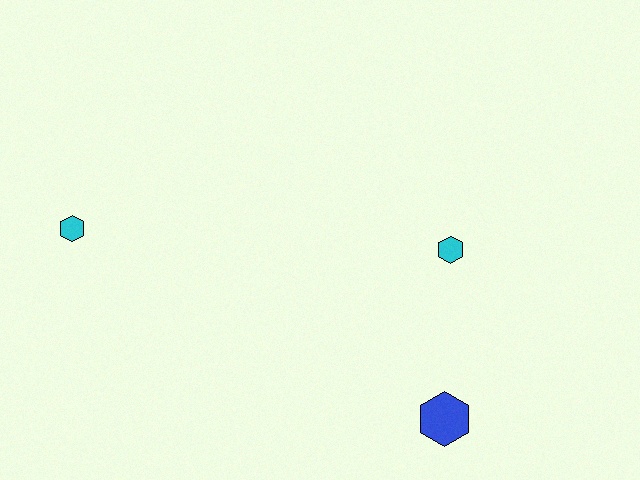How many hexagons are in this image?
There are 3 hexagons.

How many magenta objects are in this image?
There are no magenta objects.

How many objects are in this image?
There are 3 objects.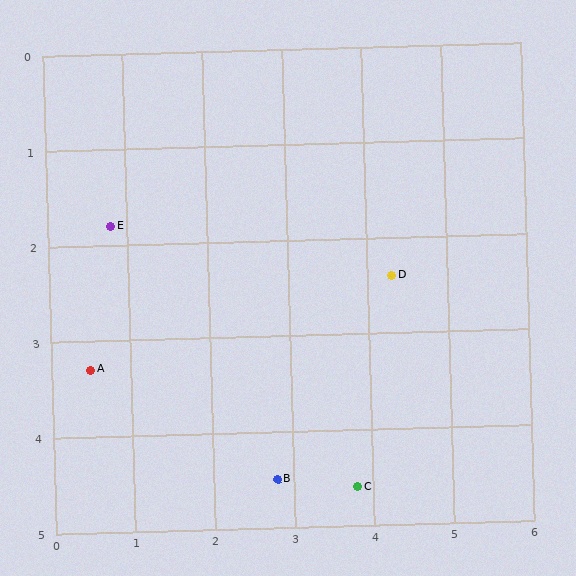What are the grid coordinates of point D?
Point D is at approximately (4.3, 2.4).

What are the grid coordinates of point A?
Point A is at approximately (0.5, 3.3).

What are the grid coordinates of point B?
Point B is at approximately (2.8, 4.5).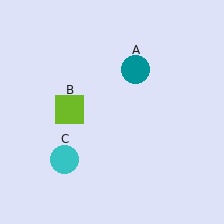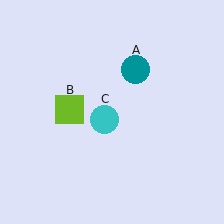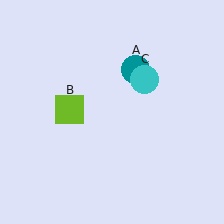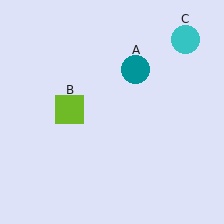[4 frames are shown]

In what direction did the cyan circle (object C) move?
The cyan circle (object C) moved up and to the right.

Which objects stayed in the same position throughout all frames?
Teal circle (object A) and lime square (object B) remained stationary.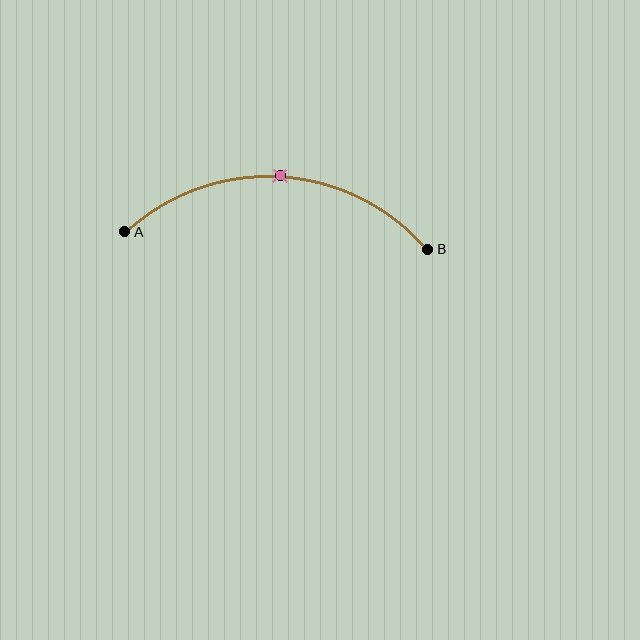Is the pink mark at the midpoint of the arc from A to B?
Yes. The pink mark lies on the arc at equal arc-length from both A and B — it is the arc midpoint.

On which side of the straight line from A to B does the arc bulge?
The arc bulges above the straight line connecting A and B.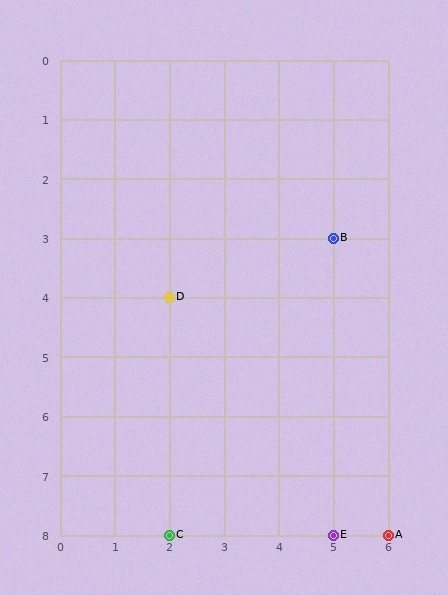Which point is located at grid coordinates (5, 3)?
Point B is at (5, 3).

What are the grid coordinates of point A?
Point A is at grid coordinates (6, 8).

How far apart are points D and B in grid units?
Points D and B are 3 columns and 1 row apart (about 3.2 grid units diagonally).